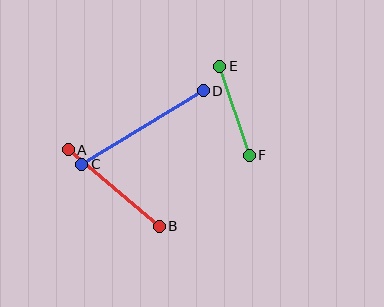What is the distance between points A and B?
The distance is approximately 119 pixels.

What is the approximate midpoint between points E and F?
The midpoint is at approximately (235, 111) pixels.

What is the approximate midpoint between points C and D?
The midpoint is at approximately (143, 127) pixels.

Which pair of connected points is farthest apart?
Points C and D are farthest apart.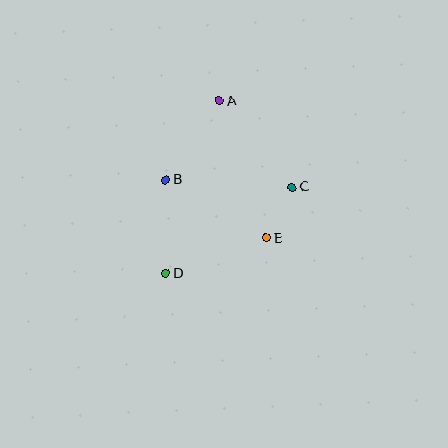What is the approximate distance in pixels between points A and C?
The distance between A and C is approximately 113 pixels.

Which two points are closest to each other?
Points C and E are closest to each other.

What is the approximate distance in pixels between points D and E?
The distance between D and E is approximately 107 pixels.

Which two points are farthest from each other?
Points A and D are farthest from each other.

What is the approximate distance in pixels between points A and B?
The distance between A and B is approximately 95 pixels.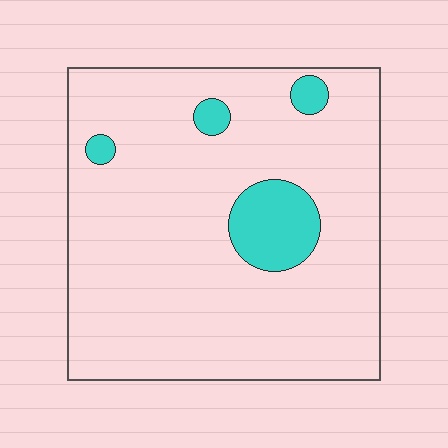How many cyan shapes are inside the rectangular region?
4.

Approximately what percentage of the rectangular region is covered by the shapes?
Approximately 10%.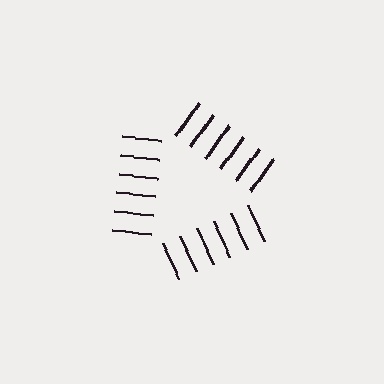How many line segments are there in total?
18 — 6 along each of the 3 edges.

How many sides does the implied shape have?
3 sides — the line-ends trace a triangle.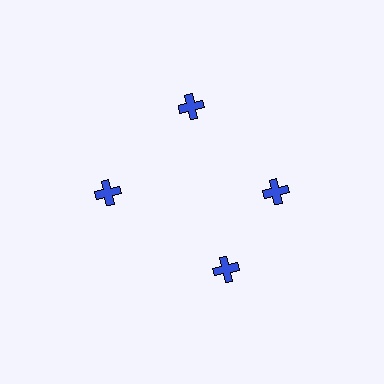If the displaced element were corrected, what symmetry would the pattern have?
It would have 4-fold rotational symmetry — the pattern would map onto itself every 90 degrees.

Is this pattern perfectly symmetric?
No. The 4 blue crosses are arranged in a ring, but one element near the 6 o'clock position is rotated out of alignment along the ring, breaking the 4-fold rotational symmetry.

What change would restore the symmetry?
The symmetry would be restored by rotating it back into even spacing with its neighbors so that all 4 crosses sit at equal angles and equal distance from the center.